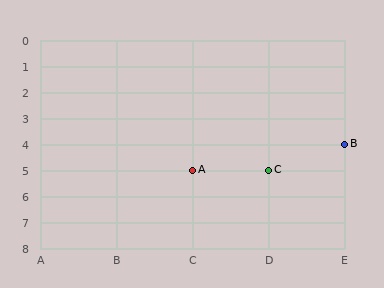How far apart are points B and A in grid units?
Points B and A are 2 columns and 1 row apart (about 2.2 grid units diagonally).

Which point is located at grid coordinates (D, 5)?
Point C is at (D, 5).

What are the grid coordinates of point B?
Point B is at grid coordinates (E, 4).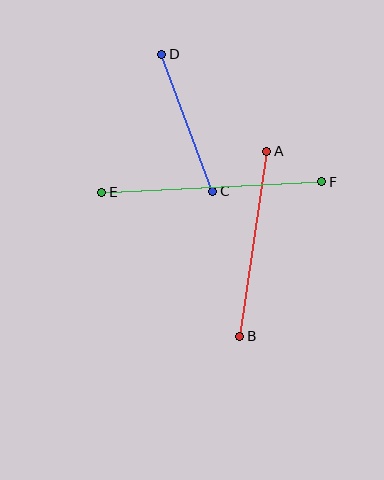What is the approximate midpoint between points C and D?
The midpoint is at approximately (187, 123) pixels.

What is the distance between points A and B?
The distance is approximately 187 pixels.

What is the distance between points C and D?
The distance is approximately 146 pixels.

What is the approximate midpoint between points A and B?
The midpoint is at approximately (253, 244) pixels.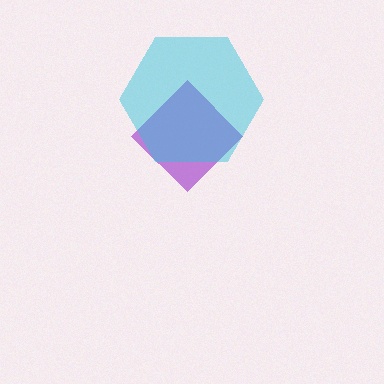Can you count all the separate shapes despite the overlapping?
Yes, there are 2 separate shapes.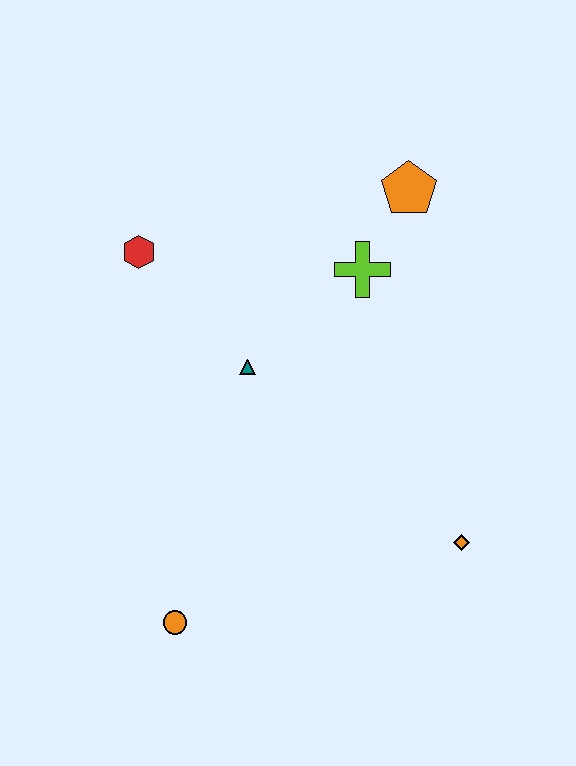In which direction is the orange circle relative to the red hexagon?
The orange circle is below the red hexagon.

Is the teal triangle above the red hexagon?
No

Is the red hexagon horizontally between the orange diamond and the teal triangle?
No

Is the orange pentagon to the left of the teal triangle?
No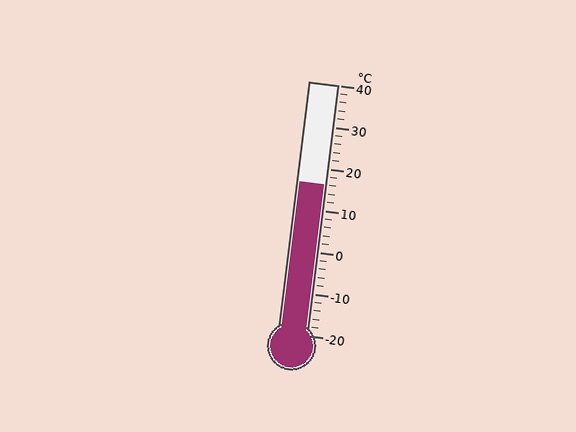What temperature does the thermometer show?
The thermometer shows approximately 16°C.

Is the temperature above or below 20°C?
The temperature is below 20°C.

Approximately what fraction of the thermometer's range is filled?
The thermometer is filled to approximately 60% of its range.